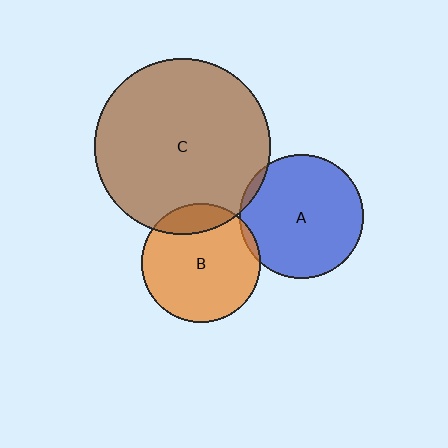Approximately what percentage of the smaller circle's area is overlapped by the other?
Approximately 5%.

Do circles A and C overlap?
Yes.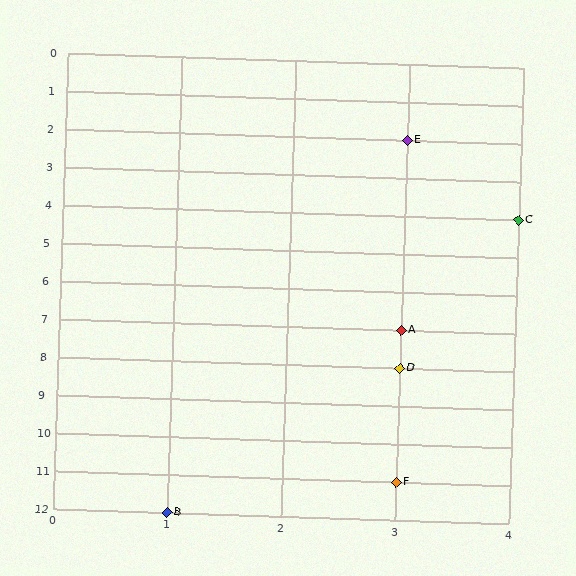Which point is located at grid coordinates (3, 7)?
Point A is at (3, 7).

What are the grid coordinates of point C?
Point C is at grid coordinates (4, 4).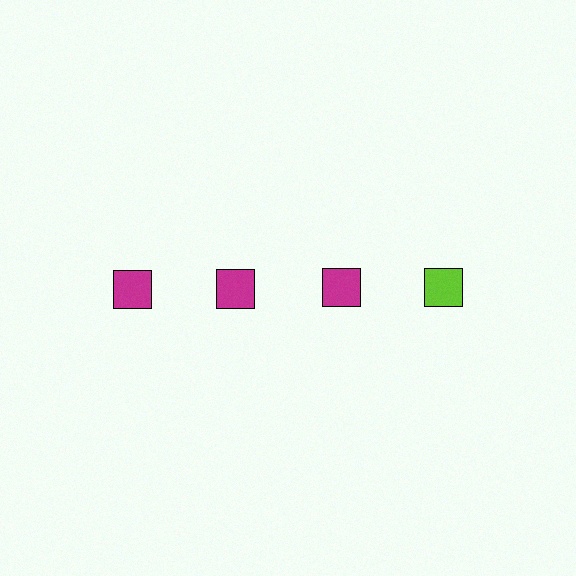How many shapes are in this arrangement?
There are 4 shapes arranged in a grid pattern.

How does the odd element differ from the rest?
It has a different color: lime instead of magenta.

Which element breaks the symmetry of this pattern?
The lime square in the top row, second from right column breaks the symmetry. All other shapes are magenta squares.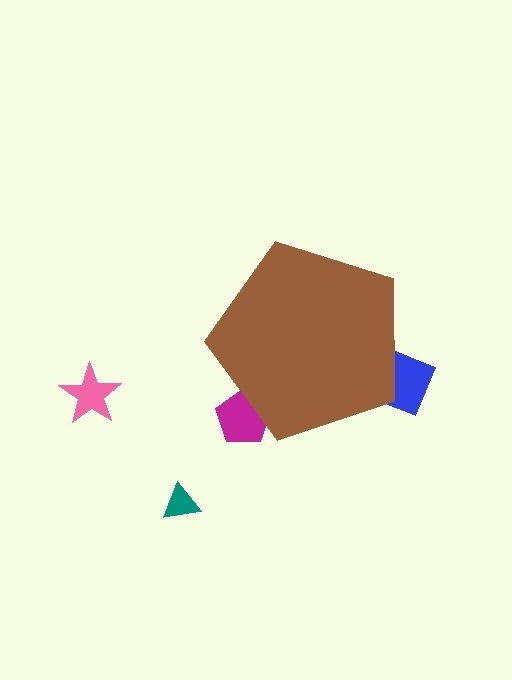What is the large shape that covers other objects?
A brown pentagon.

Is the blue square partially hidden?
Yes, the blue square is partially hidden behind the brown pentagon.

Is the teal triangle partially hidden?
No, the teal triangle is fully visible.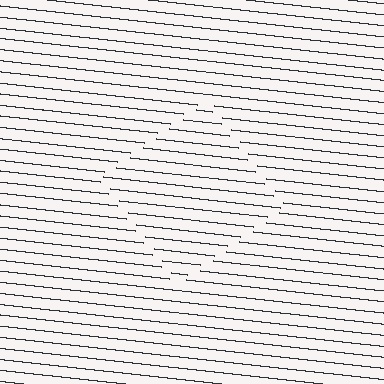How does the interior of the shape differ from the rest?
The interior of the shape contains the same grating, shifted by half a period — the contour is defined by the phase discontinuity where line-ends from the inner and outer gratings abut.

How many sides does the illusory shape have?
4 sides — the line-ends trace a square.